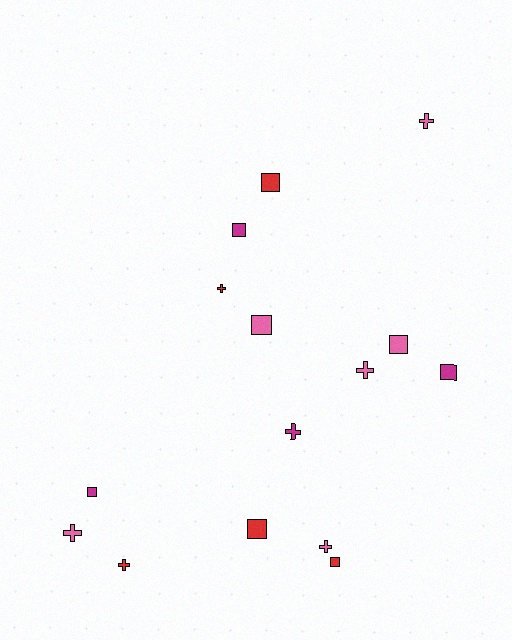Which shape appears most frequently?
Square, with 8 objects.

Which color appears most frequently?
Pink, with 6 objects.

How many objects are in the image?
There are 15 objects.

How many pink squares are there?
There are 2 pink squares.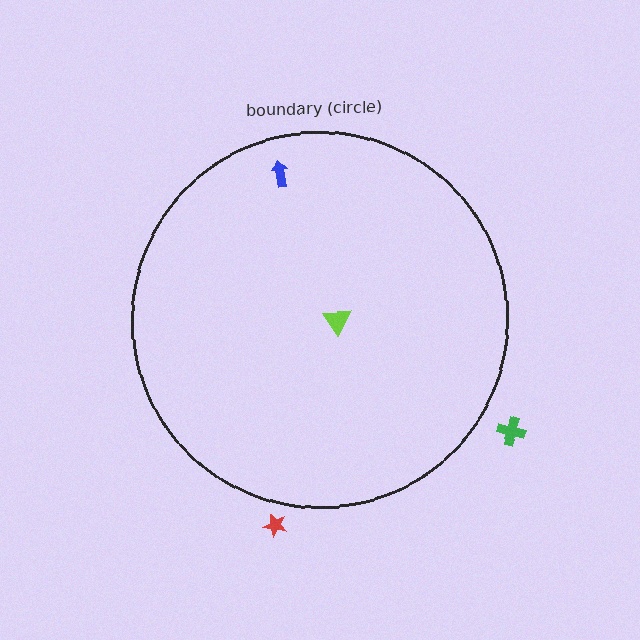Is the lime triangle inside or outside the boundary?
Inside.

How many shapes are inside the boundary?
2 inside, 2 outside.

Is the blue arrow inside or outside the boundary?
Inside.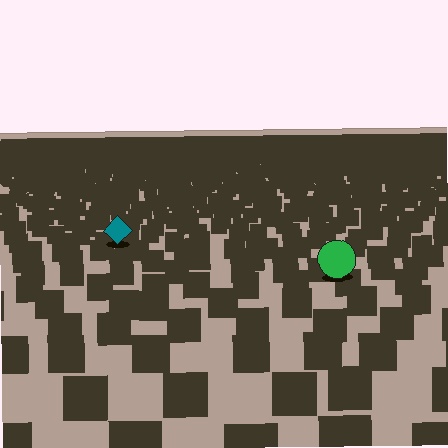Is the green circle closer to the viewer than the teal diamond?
Yes. The green circle is closer — you can tell from the texture gradient: the ground texture is coarser near it.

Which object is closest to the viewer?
The green circle is closest. The texture marks near it are larger and more spread out.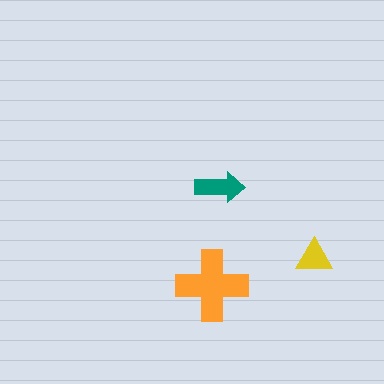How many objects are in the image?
There are 3 objects in the image.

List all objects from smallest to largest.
The yellow triangle, the teal arrow, the orange cross.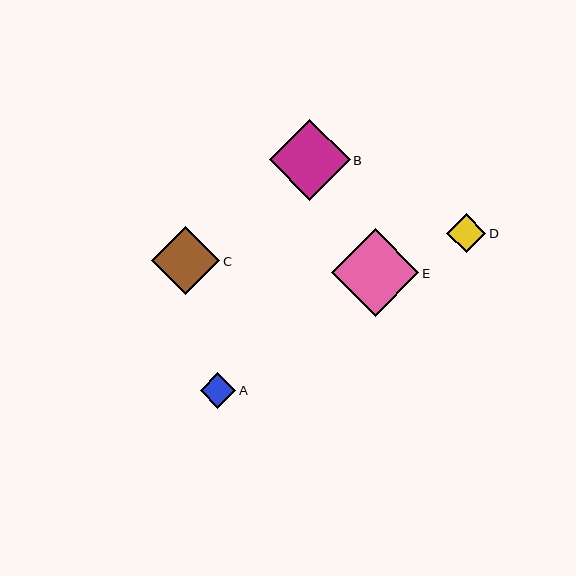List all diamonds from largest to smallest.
From largest to smallest: E, B, C, D, A.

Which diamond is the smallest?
Diamond A is the smallest with a size of approximately 36 pixels.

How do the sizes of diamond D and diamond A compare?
Diamond D and diamond A are approximately the same size.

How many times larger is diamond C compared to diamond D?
Diamond C is approximately 1.7 times the size of diamond D.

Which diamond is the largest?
Diamond E is the largest with a size of approximately 88 pixels.